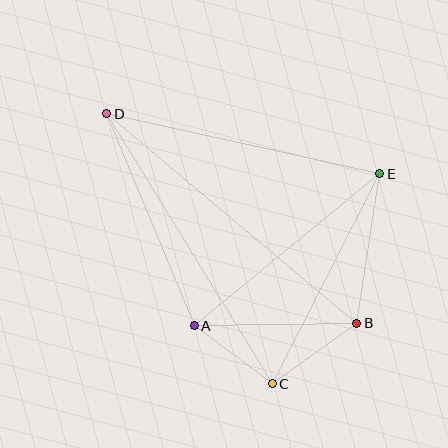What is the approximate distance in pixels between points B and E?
The distance between B and E is approximately 151 pixels.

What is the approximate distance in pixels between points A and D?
The distance between A and D is approximately 229 pixels.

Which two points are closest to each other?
Points A and C are closest to each other.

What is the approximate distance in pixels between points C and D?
The distance between C and D is approximately 316 pixels.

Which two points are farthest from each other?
Points B and D are farthest from each other.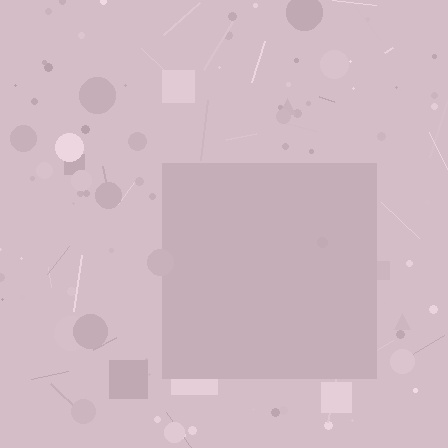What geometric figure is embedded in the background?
A square is embedded in the background.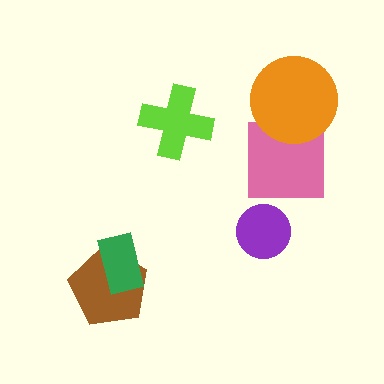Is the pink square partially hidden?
Yes, it is partially covered by another shape.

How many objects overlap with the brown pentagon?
1 object overlaps with the brown pentagon.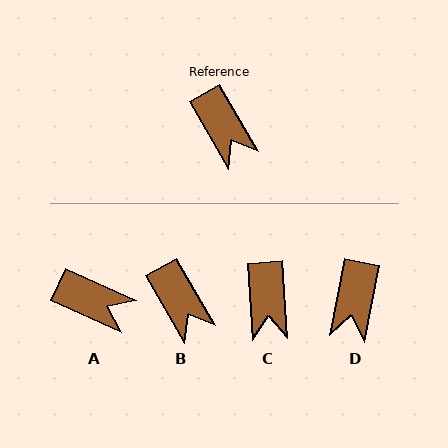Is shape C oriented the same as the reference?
No, it is off by about 26 degrees.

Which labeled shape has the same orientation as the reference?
B.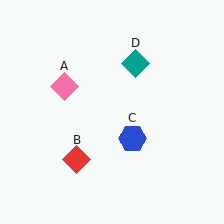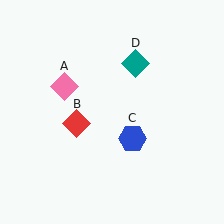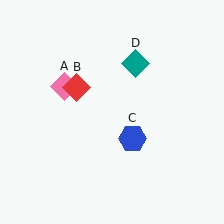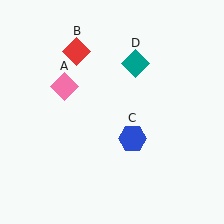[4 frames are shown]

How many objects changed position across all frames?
1 object changed position: red diamond (object B).